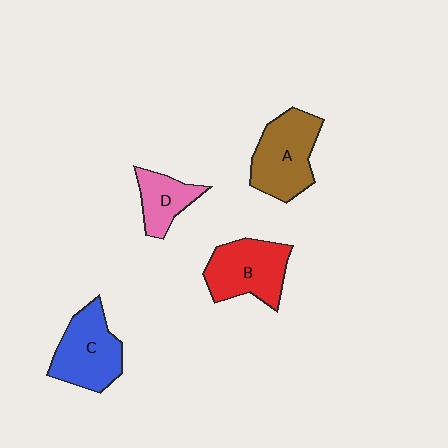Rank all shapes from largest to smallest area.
From largest to smallest: A (brown), B (red), C (blue), D (pink).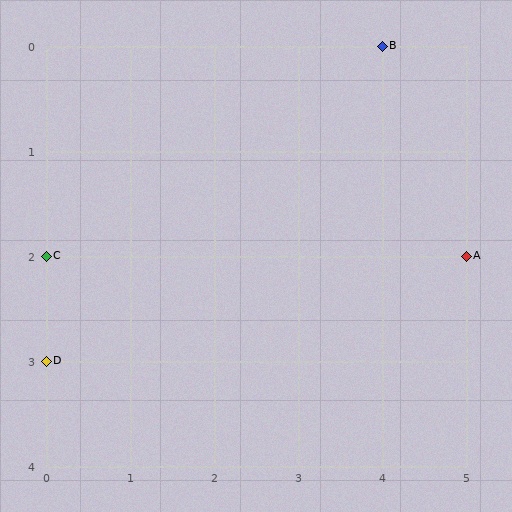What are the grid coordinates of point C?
Point C is at grid coordinates (0, 2).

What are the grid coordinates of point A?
Point A is at grid coordinates (5, 2).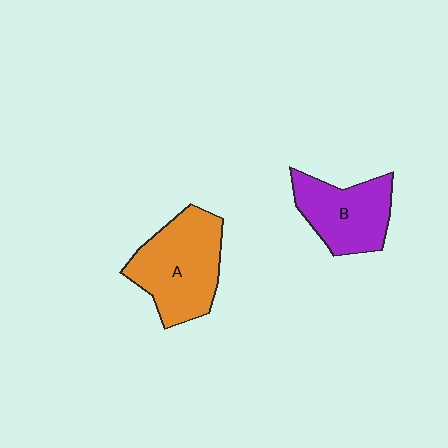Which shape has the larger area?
Shape A (orange).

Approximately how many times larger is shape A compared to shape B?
Approximately 1.3 times.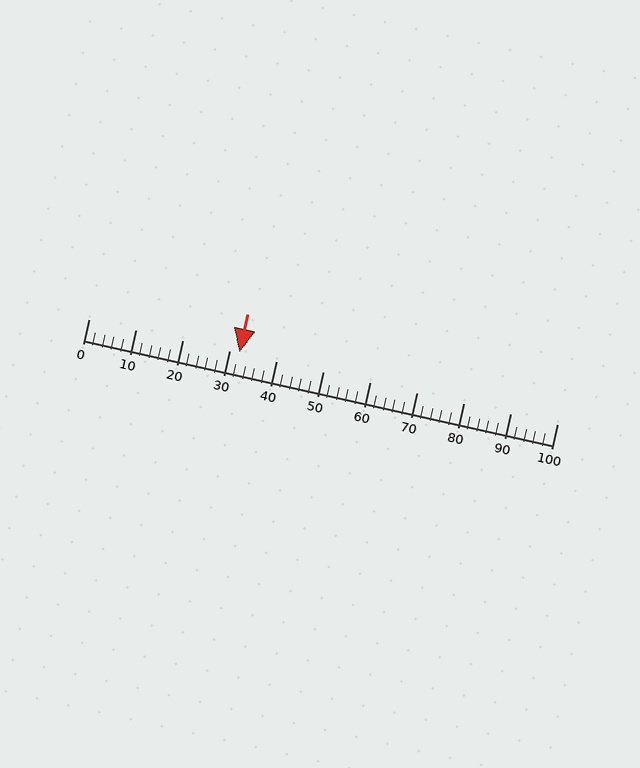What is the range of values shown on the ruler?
The ruler shows values from 0 to 100.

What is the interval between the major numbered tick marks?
The major tick marks are spaced 10 units apart.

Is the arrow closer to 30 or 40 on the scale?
The arrow is closer to 30.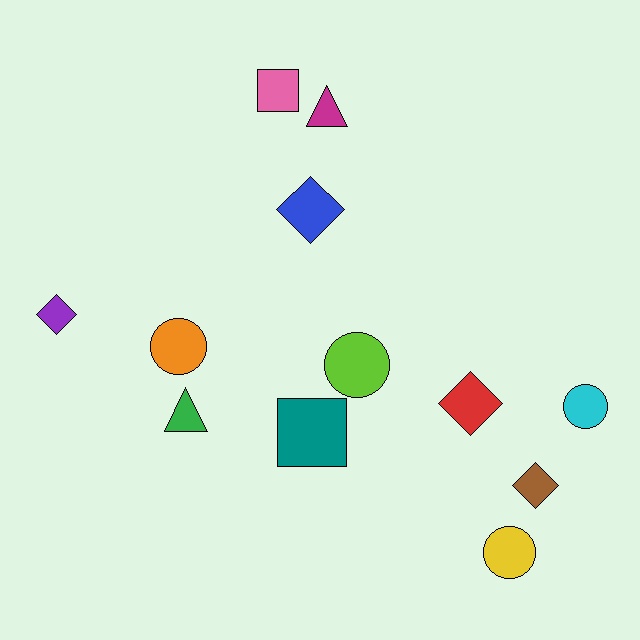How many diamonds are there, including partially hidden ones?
There are 4 diamonds.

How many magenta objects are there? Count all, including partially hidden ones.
There is 1 magenta object.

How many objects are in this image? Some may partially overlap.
There are 12 objects.